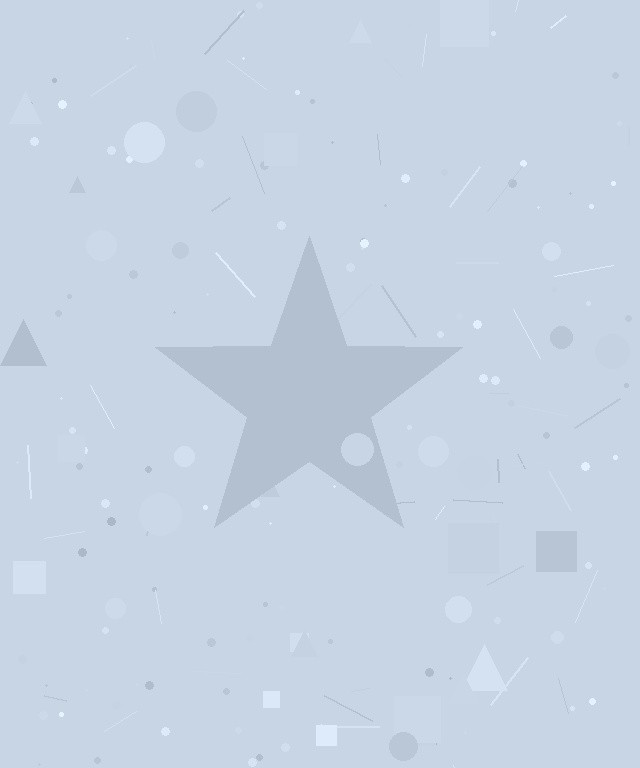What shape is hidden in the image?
A star is hidden in the image.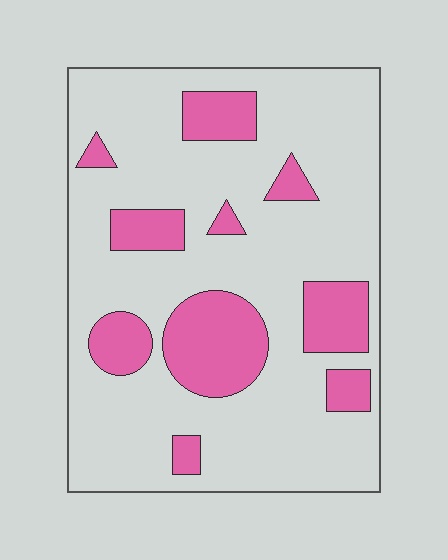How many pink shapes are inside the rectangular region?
10.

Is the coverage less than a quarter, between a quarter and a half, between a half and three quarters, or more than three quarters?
Less than a quarter.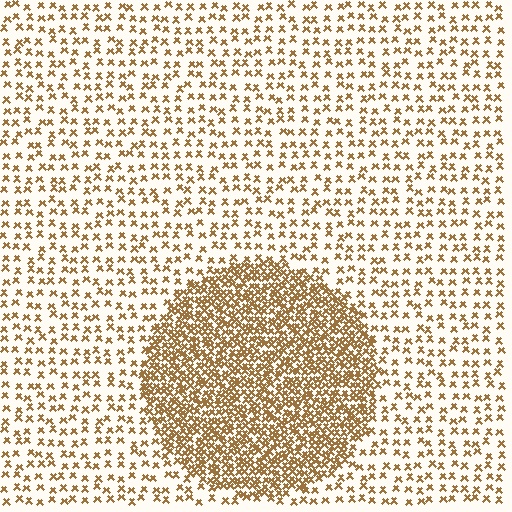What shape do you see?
I see a circle.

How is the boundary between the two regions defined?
The boundary is defined by a change in element density (approximately 2.9x ratio). All elements are the same color, size, and shape.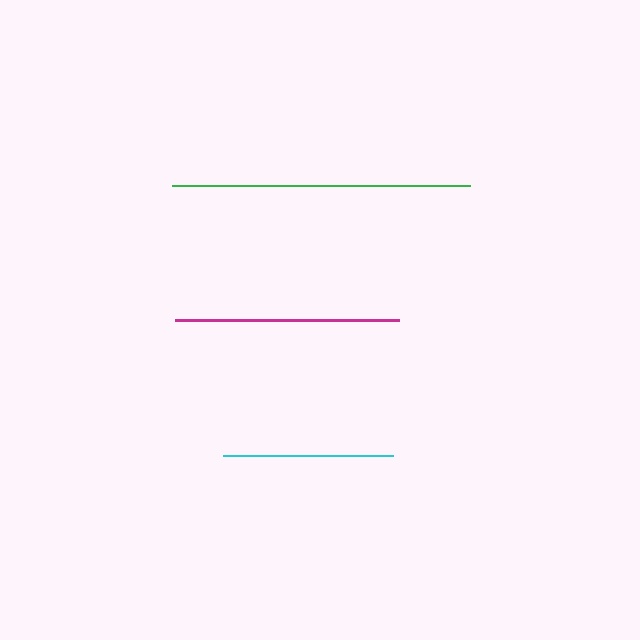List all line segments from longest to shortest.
From longest to shortest: green, magenta, cyan.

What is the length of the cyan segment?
The cyan segment is approximately 170 pixels long.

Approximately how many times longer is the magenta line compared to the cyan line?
The magenta line is approximately 1.3 times the length of the cyan line.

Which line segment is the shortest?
The cyan line is the shortest at approximately 170 pixels.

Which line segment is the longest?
The green line is the longest at approximately 298 pixels.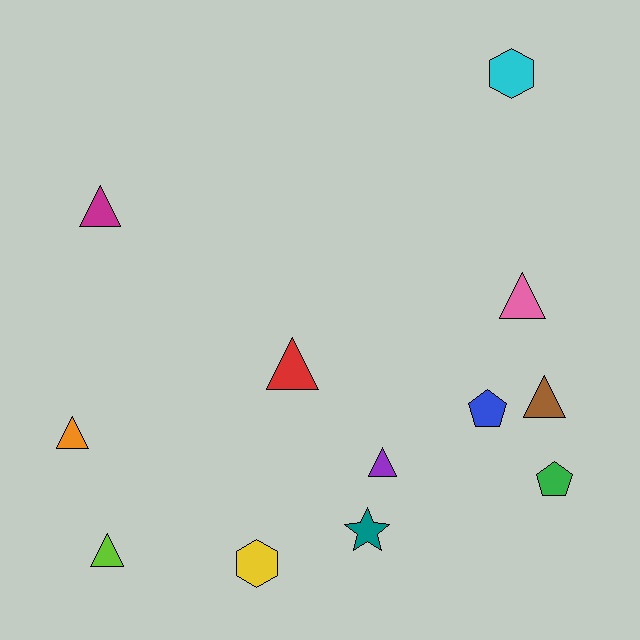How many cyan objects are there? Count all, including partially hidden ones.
There is 1 cyan object.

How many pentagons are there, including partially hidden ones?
There are 2 pentagons.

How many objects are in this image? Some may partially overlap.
There are 12 objects.